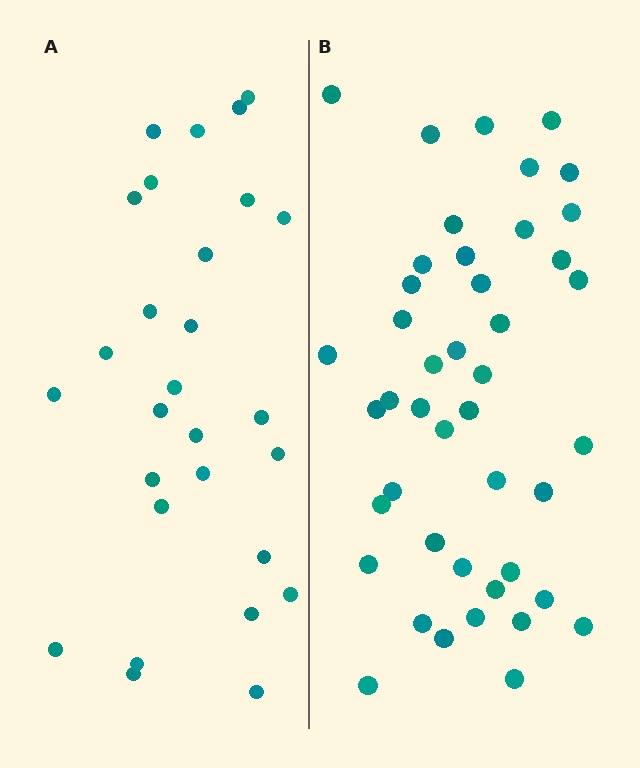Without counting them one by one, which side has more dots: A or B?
Region B (the right region) has more dots.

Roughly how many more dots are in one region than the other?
Region B has approximately 15 more dots than region A.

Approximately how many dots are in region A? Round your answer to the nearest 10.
About 30 dots. (The exact count is 28, which rounds to 30.)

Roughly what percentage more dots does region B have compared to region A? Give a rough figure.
About 55% more.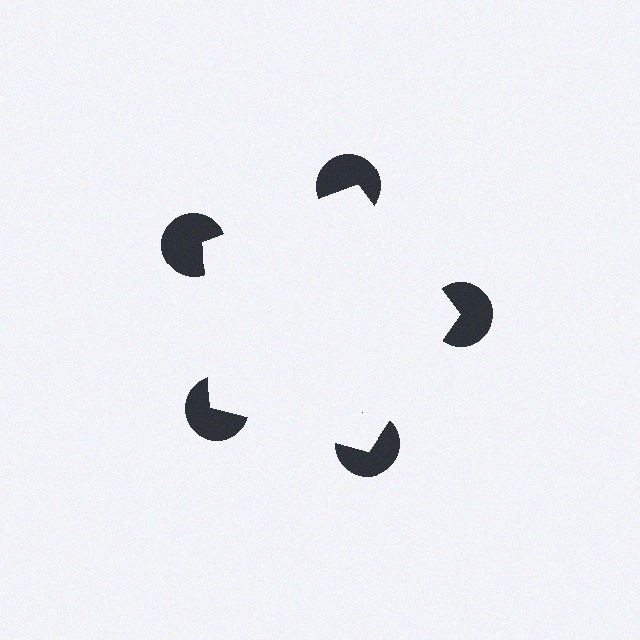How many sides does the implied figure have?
5 sides.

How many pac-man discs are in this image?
There are 5 — one at each vertex of the illusory pentagon.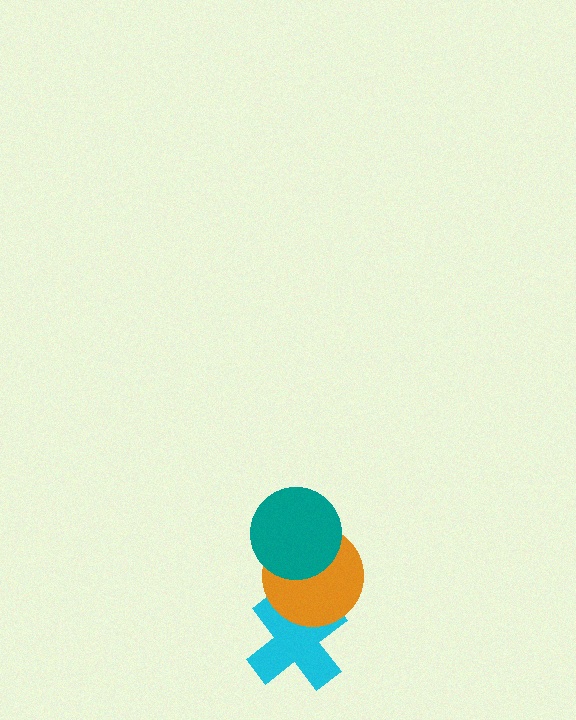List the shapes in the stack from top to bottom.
From top to bottom: the teal circle, the orange circle, the cyan cross.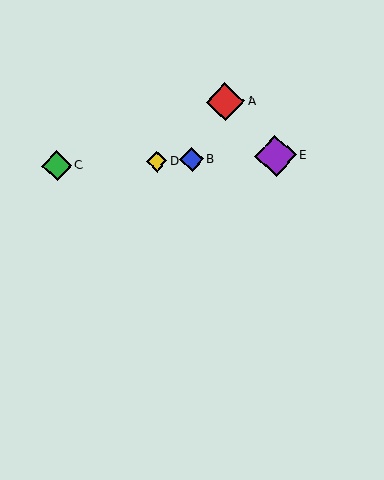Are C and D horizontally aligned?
Yes, both are at y≈166.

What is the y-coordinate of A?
Object A is at y≈102.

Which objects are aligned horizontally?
Objects B, C, D, E are aligned horizontally.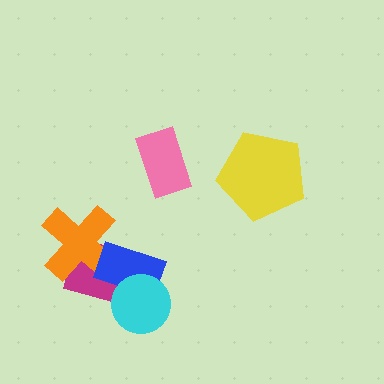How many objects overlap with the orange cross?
2 objects overlap with the orange cross.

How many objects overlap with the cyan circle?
2 objects overlap with the cyan circle.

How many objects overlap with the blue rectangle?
3 objects overlap with the blue rectangle.